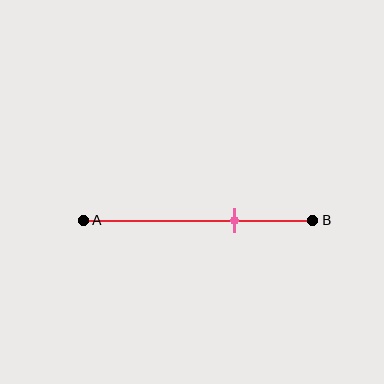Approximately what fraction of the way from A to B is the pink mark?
The pink mark is approximately 65% of the way from A to B.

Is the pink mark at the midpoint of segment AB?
No, the mark is at about 65% from A, not at the 50% midpoint.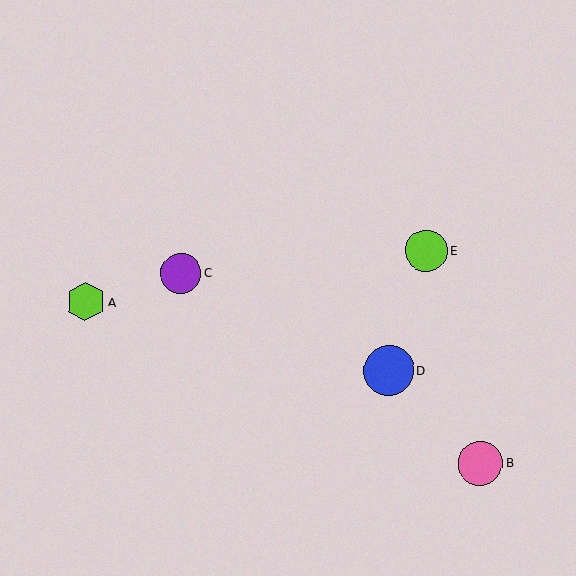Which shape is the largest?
The blue circle (labeled D) is the largest.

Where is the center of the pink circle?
The center of the pink circle is at (480, 463).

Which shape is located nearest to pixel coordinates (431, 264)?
The lime circle (labeled E) at (426, 251) is nearest to that location.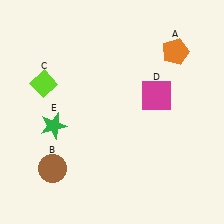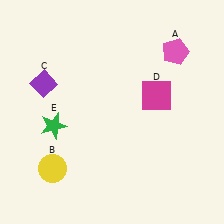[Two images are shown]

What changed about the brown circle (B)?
In Image 1, B is brown. In Image 2, it changed to yellow.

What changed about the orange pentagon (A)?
In Image 1, A is orange. In Image 2, it changed to pink.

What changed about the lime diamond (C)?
In Image 1, C is lime. In Image 2, it changed to purple.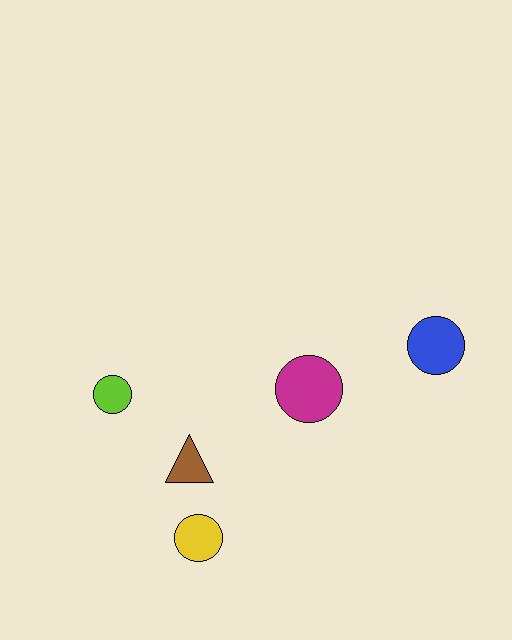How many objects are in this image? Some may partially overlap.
There are 5 objects.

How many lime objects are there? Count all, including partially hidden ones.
There is 1 lime object.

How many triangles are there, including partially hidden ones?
There is 1 triangle.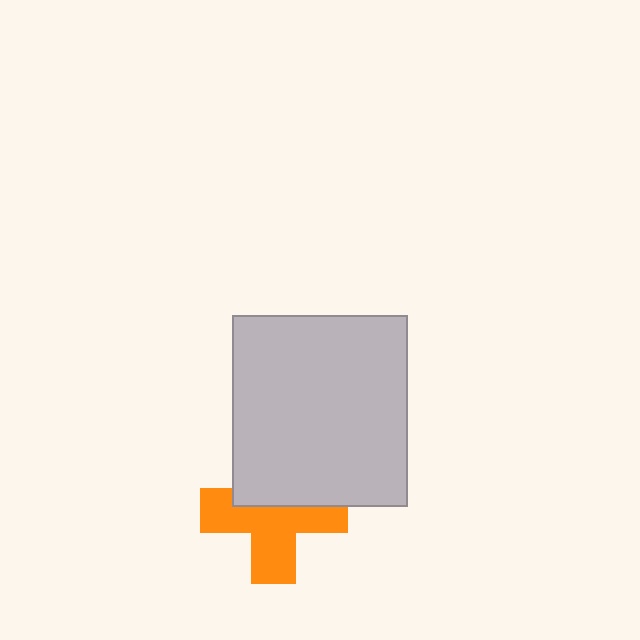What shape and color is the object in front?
The object in front is a light gray rectangle.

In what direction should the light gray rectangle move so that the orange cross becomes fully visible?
The light gray rectangle should move up. That is the shortest direction to clear the overlap and leave the orange cross fully visible.